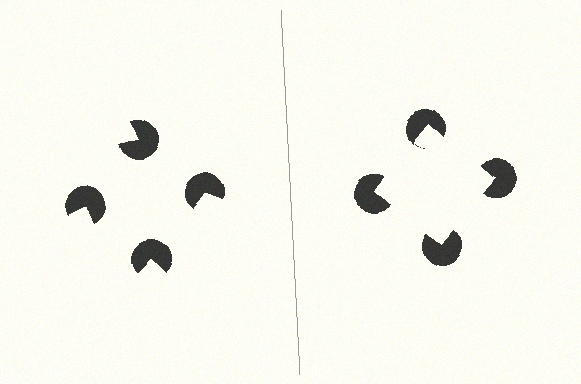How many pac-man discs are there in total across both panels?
8 — 4 on each side.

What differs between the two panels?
The pac-man discs are positioned identically on both sides; only the wedge orientations differ. On the right they align to a square; on the left they are misaligned.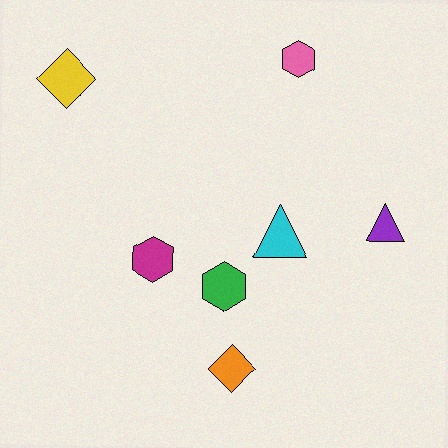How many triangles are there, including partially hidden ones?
There are 2 triangles.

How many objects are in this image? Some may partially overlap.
There are 7 objects.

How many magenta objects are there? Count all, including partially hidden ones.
There is 1 magenta object.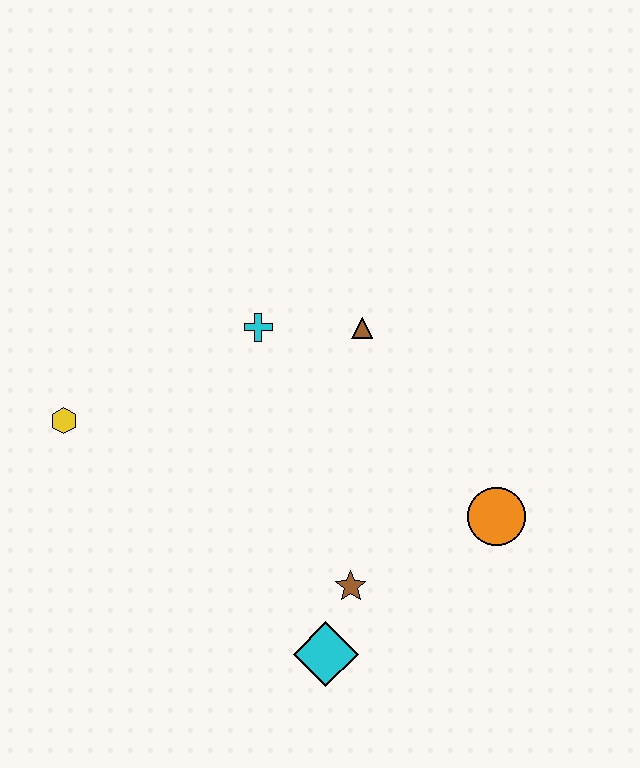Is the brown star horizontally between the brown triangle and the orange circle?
No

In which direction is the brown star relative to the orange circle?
The brown star is to the left of the orange circle.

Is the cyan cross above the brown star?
Yes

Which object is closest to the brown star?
The cyan diamond is closest to the brown star.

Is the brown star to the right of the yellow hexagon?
Yes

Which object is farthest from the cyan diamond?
The yellow hexagon is farthest from the cyan diamond.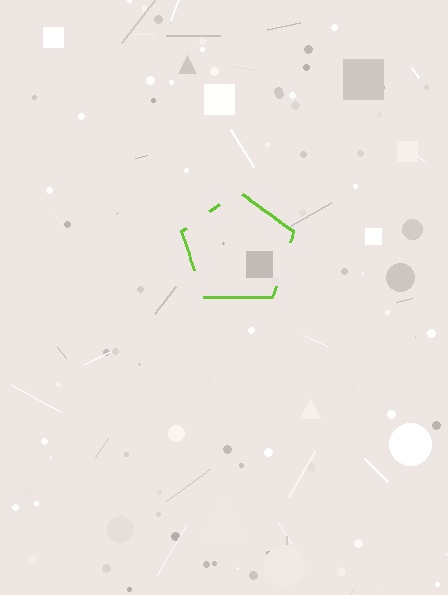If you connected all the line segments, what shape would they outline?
They would outline a pentagon.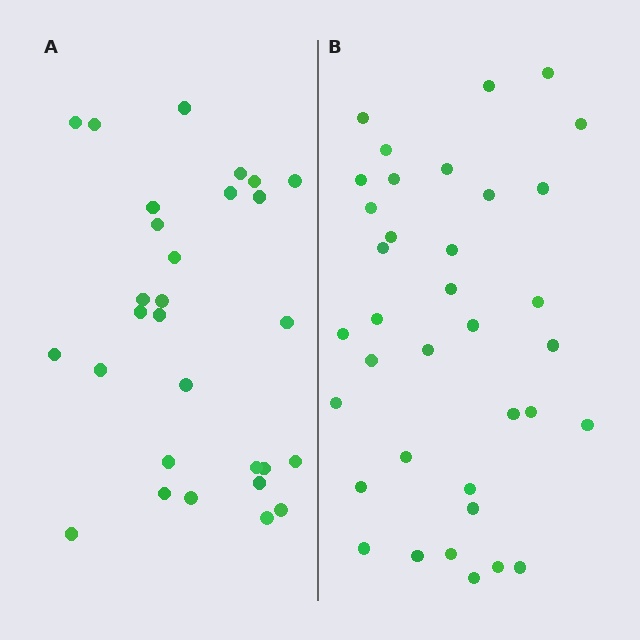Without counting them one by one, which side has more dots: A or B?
Region B (the right region) has more dots.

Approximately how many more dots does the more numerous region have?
Region B has roughly 8 or so more dots than region A.